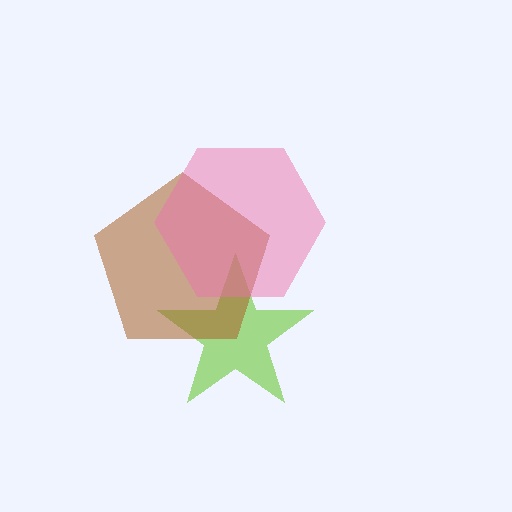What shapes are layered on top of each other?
The layered shapes are: a lime star, a brown pentagon, a pink hexagon.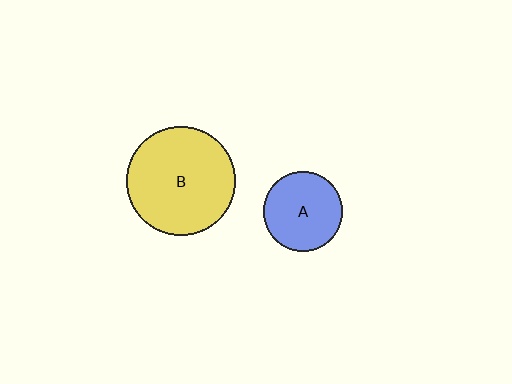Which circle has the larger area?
Circle B (yellow).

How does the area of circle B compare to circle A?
Approximately 1.9 times.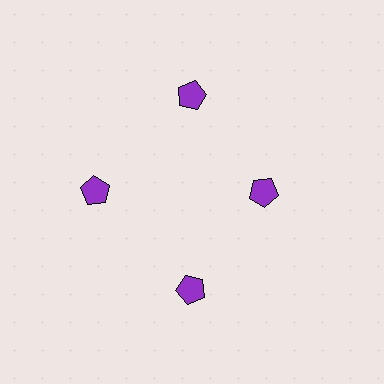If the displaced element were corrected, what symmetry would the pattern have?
It would have 4-fold rotational symmetry — the pattern would map onto itself every 90 degrees.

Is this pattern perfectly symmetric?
No. The 4 purple pentagons are arranged in a ring, but one element near the 3 o'clock position is pulled inward toward the center, breaking the 4-fold rotational symmetry.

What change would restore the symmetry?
The symmetry would be restored by moving it outward, back onto the ring so that all 4 pentagons sit at equal angles and equal distance from the center.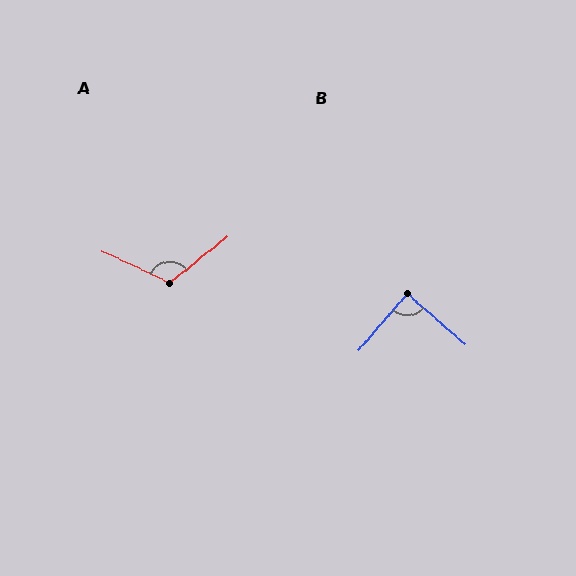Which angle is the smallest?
B, at approximately 89 degrees.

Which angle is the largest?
A, at approximately 116 degrees.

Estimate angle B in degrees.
Approximately 89 degrees.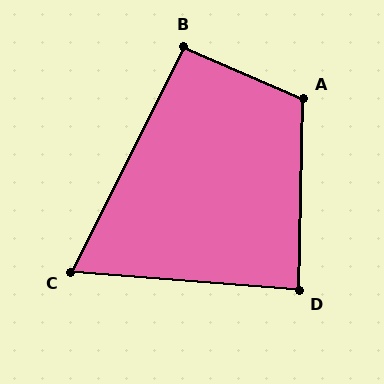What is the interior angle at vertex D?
Approximately 87 degrees (approximately right).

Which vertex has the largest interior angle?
A, at approximately 112 degrees.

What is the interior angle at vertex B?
Approximately 93 degrees (approximately right).